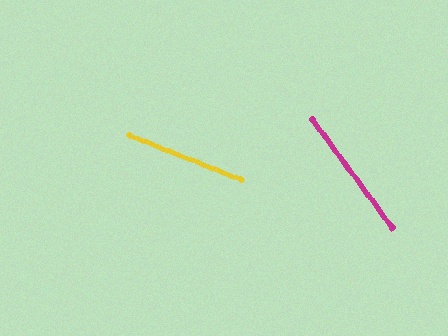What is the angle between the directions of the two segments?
Approximately 32 degrees.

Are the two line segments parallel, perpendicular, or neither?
Neither parallel nor perpendicular — they differ by about 32°.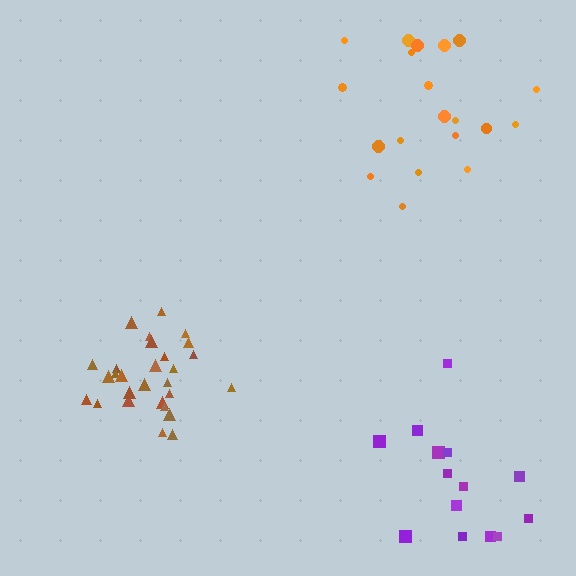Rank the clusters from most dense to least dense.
brown, purple, orange.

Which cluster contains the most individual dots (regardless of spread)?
Brown (28).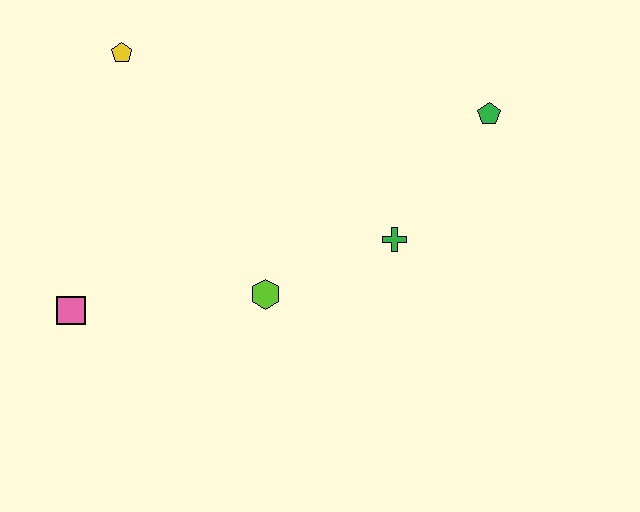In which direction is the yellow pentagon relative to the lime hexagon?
The yellow pentagon is above the lime hexagon.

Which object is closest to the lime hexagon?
The green cross is closest to the lime hexagon.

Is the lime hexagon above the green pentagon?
No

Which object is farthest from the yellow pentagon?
The green pentagon is farthest from the yellow pentagon.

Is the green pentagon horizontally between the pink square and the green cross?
No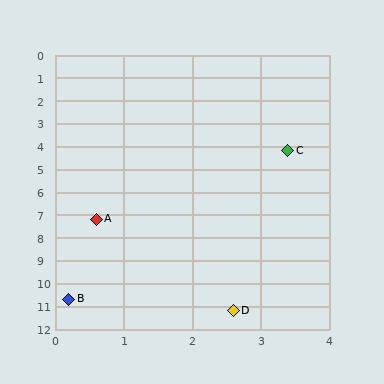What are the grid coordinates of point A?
Point A is at approximately (0.6, 7.2).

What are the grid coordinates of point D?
Point D is at approximately (2.6, 11.2).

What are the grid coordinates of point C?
Point C is at approximately (3.4, 4.2).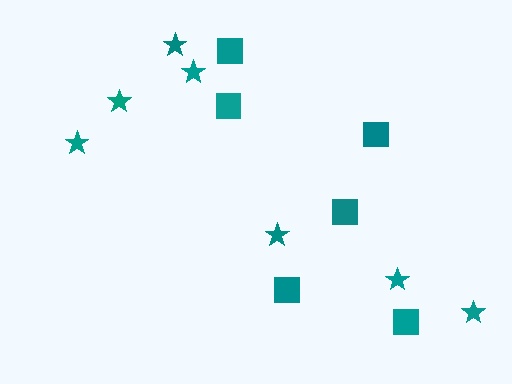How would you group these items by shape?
There are 2 groups: one group of squares (6) and one group of stars (7).